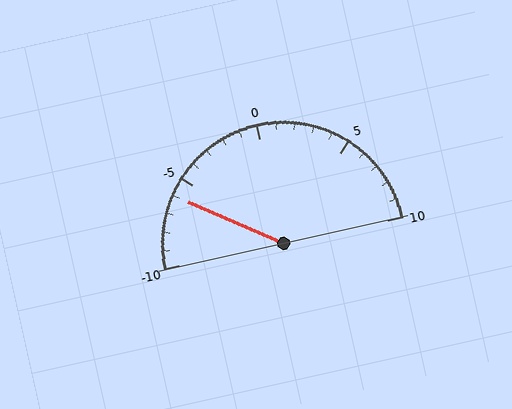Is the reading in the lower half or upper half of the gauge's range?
The reading is in the lower half of the range (-10 to 10).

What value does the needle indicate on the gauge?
The needle indicates approximately -6.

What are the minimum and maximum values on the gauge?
The gauge ranges from -10 to 10.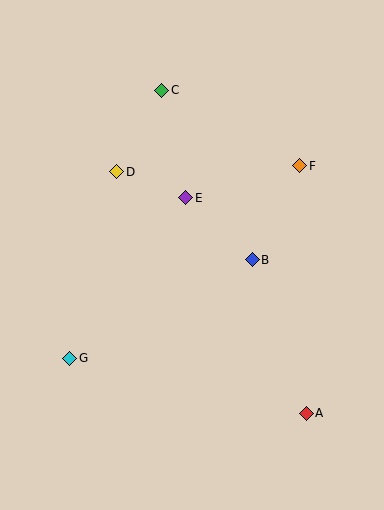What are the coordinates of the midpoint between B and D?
The midpoint between B and D is at (185, 216).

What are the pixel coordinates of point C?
Point C is at (162, 90).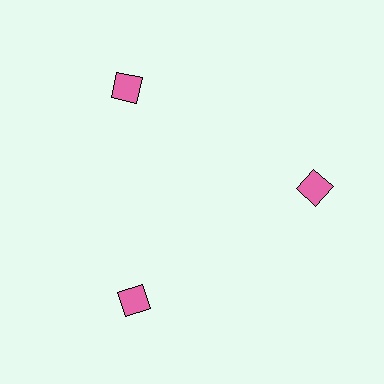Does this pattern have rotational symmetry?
Yes, this pattern has 3-fold rotational symmetry. It looks the same after rotating 120 degrees around the center.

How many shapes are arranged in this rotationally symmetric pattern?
There are 3 shapes, arranged in 3 groups of 1.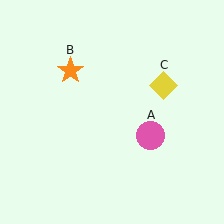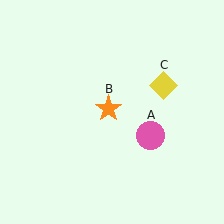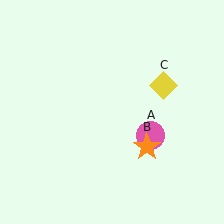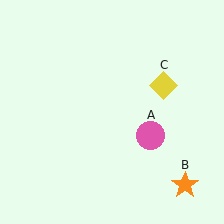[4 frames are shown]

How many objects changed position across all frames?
1 object changed position: orange star (object B).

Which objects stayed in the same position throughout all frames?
Pink circle (object A) and yellow diamond (object C) remained stationary.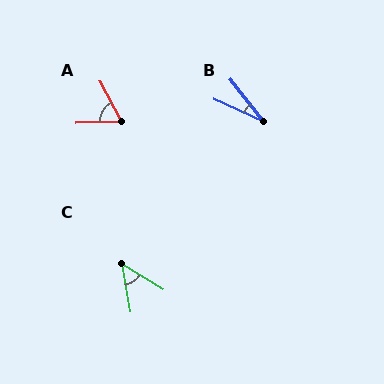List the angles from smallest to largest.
B (28°), C (48°), A (63°).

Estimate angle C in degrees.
Approximately 48 degrees.